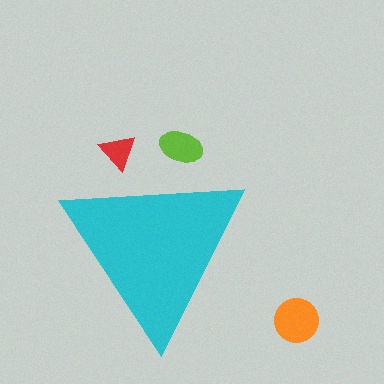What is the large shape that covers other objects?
A cyan triangle.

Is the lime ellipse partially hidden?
Yes, the lime ellipse is partially hidden behind the cyan triangle.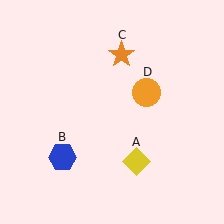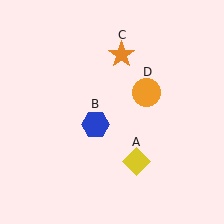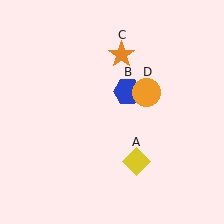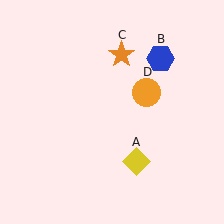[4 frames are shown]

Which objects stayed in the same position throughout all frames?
Yellow diamond (object A) and orange star (object C) and orange circle (object D) remained stationary.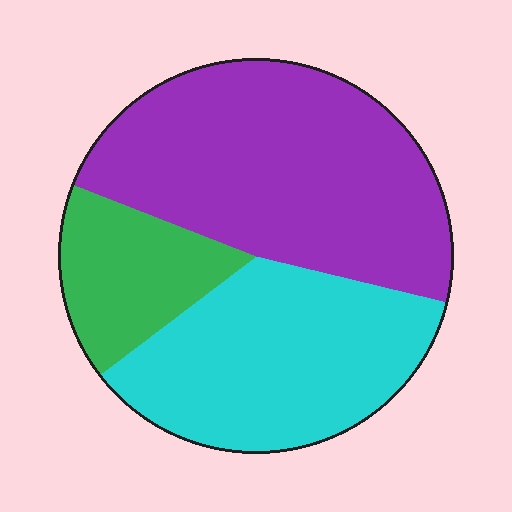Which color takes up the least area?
Green, at roughly 15%.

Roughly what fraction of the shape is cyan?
Cyan covers 36% of the shape.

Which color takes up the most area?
Purple, at roughly 50%.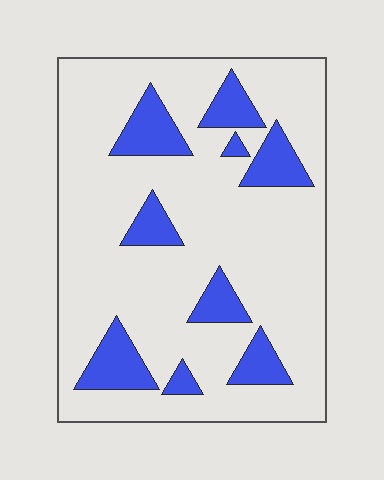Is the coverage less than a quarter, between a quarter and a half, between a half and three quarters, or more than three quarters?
Less than a quarter.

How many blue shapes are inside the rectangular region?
9.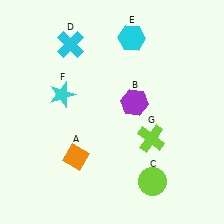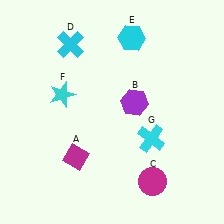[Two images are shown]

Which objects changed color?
A changed from orange to magenta. C changed from lime to magenta. G changed from lime to cyan.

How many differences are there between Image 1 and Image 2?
There are 3 differences between the two images.